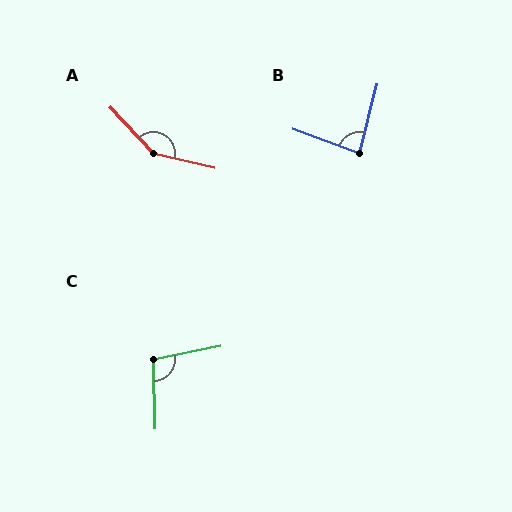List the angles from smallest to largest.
B (84°), C (100°), A (147°).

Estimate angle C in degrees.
Approximately 100 degrees.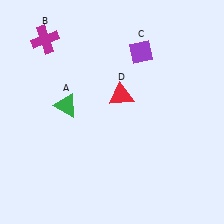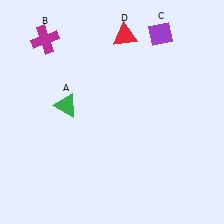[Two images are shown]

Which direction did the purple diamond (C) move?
The purple diamond (C) moved right.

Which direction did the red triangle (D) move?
The red triangle (D) moved up.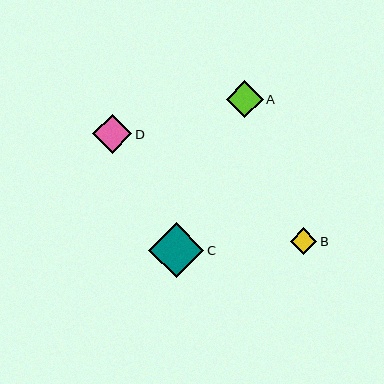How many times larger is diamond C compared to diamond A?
Diamond C is approximately 1.5 times the size of diamond A.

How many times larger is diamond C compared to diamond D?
Diamond C is approximately 1.4 times the size of diamond D.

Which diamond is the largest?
Diamond C is the largest with a size of approximately 55 pixels.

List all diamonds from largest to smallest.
From largest to smallest: C, D, A, B.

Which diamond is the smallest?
Diamond B is the smallest with a size of approximately 27 pixels.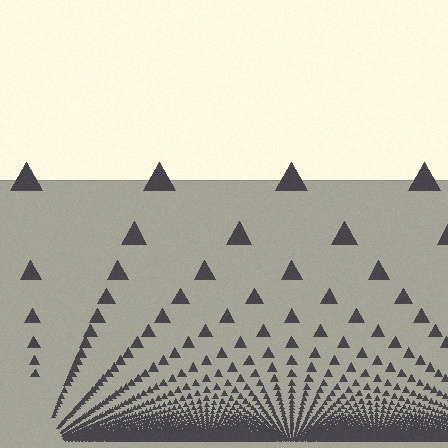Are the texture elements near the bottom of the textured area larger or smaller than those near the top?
Smaller. The gradient is inverted — elements near the bottom are smaller and denser.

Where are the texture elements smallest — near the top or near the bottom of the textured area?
Near the bottom.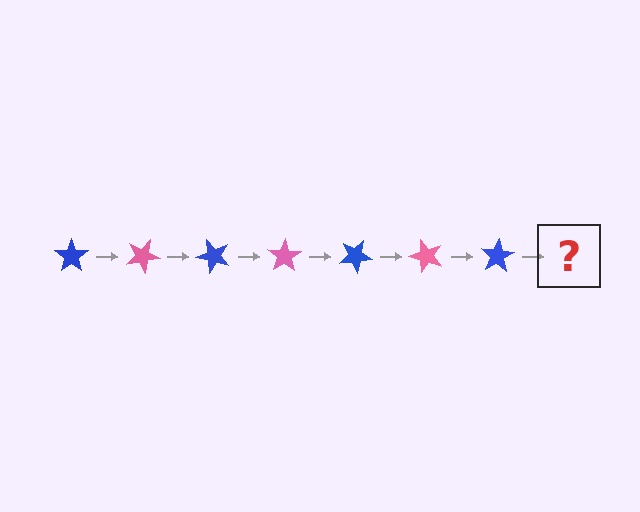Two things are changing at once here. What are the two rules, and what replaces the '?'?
The two rules are that it rotates 25 degrees each step and the color cycles through blue and pink. The '?' should be a pink star, rotated 175 degrees from the start.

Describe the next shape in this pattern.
It should be a pink star, rotated 175 degrees from the start.